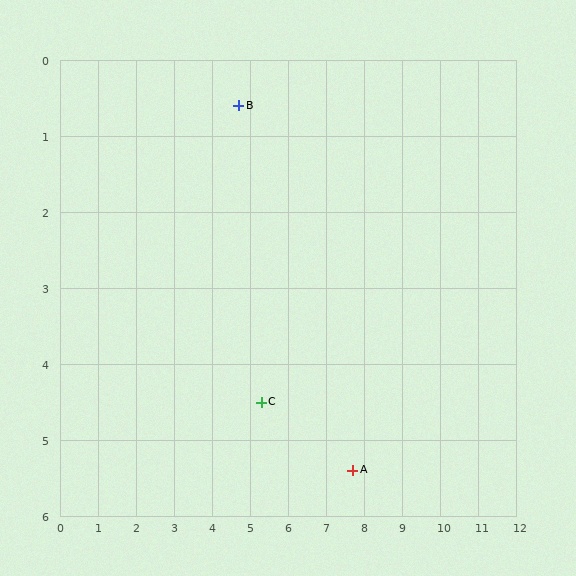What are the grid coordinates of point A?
Point A is at approximately (7.7, 5.4).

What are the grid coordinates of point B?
Point B is at approximately (4.7, 0.6).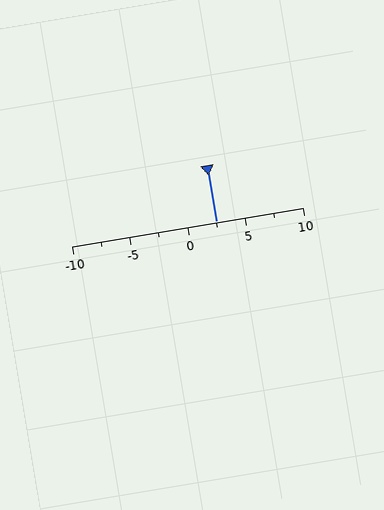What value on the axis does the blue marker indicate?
The marker indicates approximately 2.5.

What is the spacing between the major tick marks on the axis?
The major ticks are spaced 5 apart.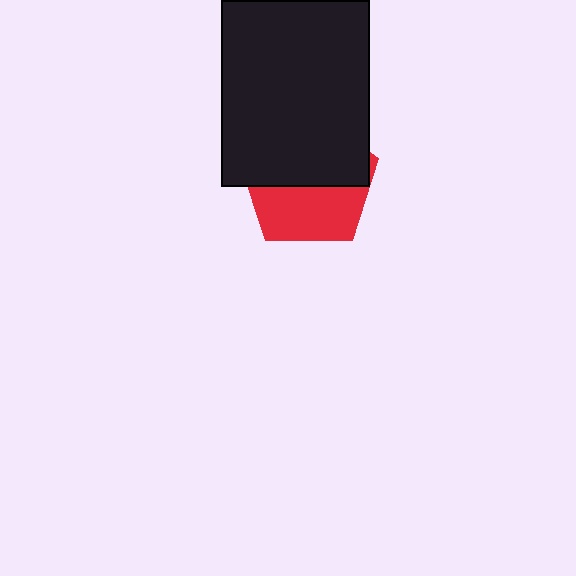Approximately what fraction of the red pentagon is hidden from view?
Roughly 55% of the red pentagon is hidden behind the black rectangle.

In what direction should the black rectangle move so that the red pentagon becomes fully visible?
The black rectangle should move up. That is the shortest direction to clear the overlap and leave the red pentagon fully visible.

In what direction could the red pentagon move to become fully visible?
The red pentagon could move down. That would shift it out from behind the black rectangle entirely.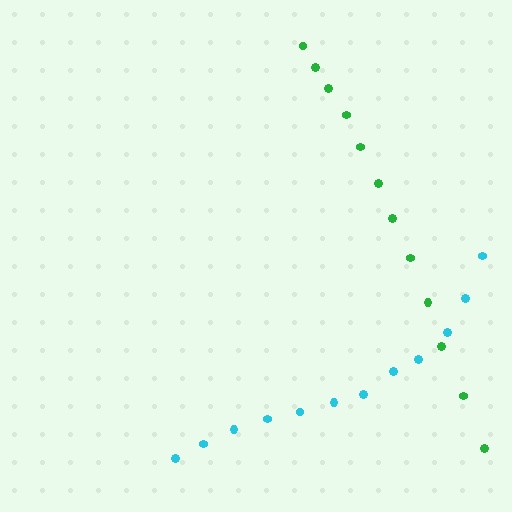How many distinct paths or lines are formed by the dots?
There are 2 distinct paths.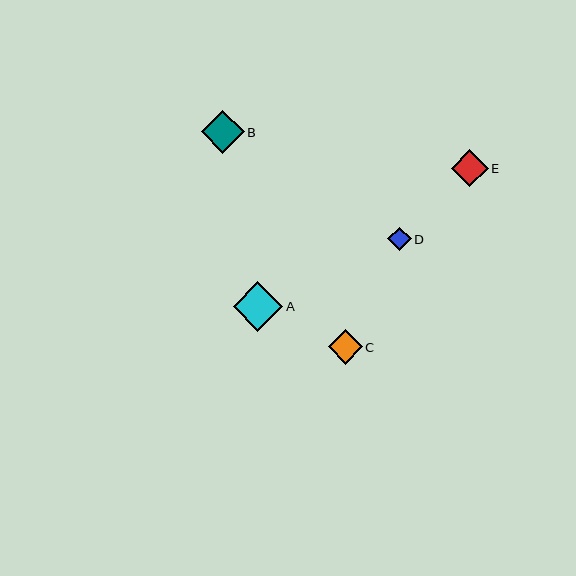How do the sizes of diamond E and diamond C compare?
Diamond E and diamond C are approximately the same size.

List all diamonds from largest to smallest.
From largest to smallest: A, B, E, C, D.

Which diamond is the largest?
Diamond A is the largest with a size of approximately 50 pixels.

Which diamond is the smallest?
Diamond D is the smallest with a size of approximately 23 pixels.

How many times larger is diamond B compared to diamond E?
Diamond B is approximately 1.2 times the size of diamond E.